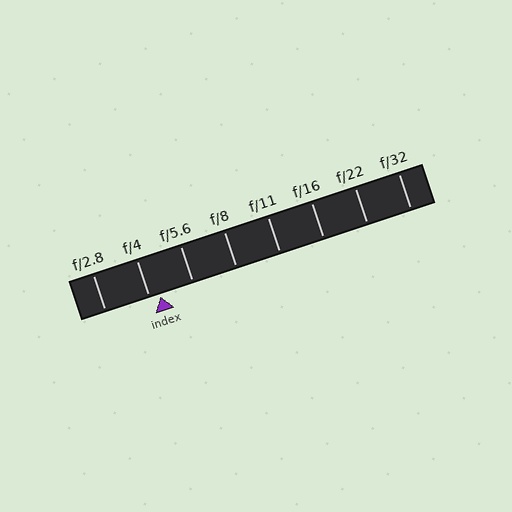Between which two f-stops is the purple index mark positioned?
The index mark is between f/4 and f/5.6.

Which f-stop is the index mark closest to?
The index mark is closest to f/4.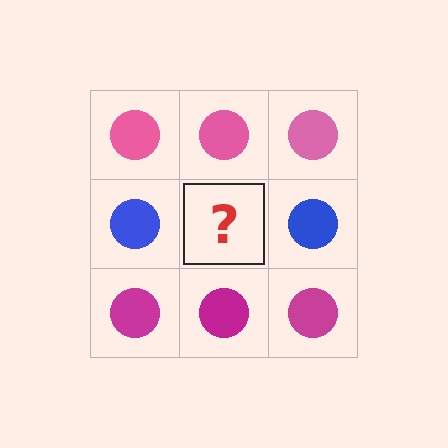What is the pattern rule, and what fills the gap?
The rule is that each row has a consistent color. The gap should be filled with a blue circle.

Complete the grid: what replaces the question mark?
The question mark should be replaced with a blue circle.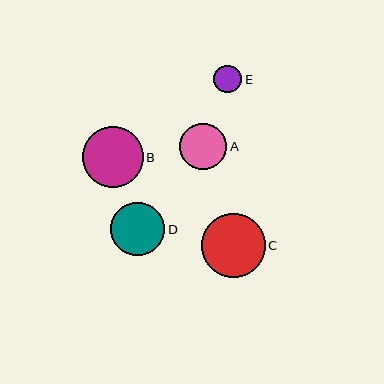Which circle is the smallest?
Circle E is the smallest with a size of approximately 28 pixels.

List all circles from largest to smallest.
From largest to smallest: C, B, D, A, E.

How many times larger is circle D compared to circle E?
Circle D is approximately 1.9 times the size of circle E.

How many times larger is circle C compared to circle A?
Circle C is approximately 1.4 times the size of circle A.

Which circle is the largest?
Circle C is the largest with a size of approximately 64 pixels.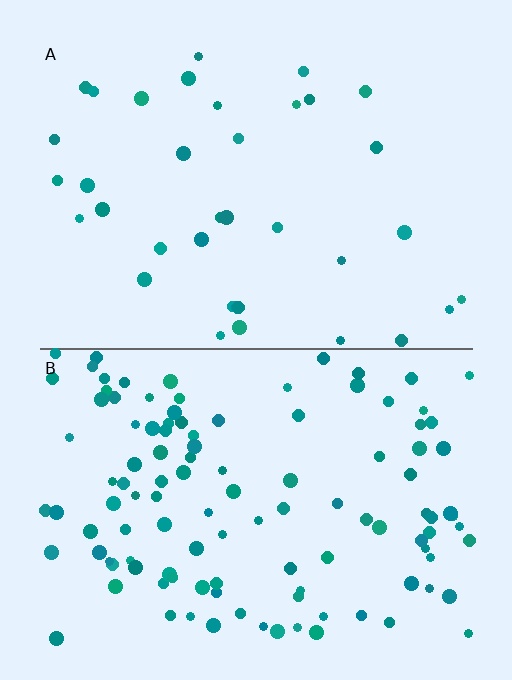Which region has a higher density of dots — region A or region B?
B (the bottom).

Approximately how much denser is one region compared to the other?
Approximately 3.2× — region B over region A.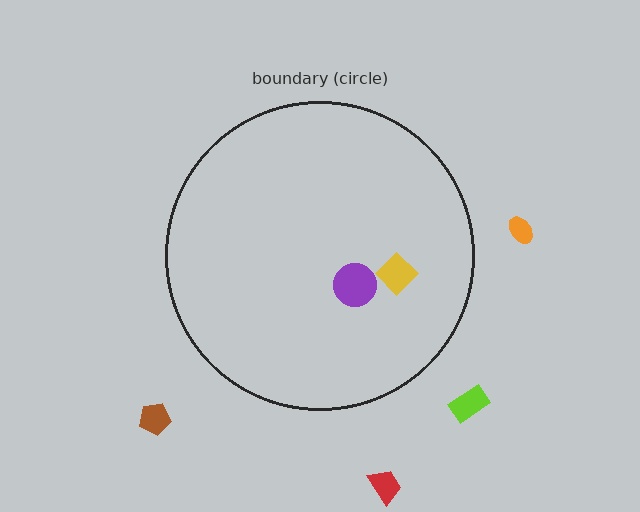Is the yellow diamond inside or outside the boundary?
Inside.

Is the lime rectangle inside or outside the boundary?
Outside.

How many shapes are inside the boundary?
2 inside, 4 outside.